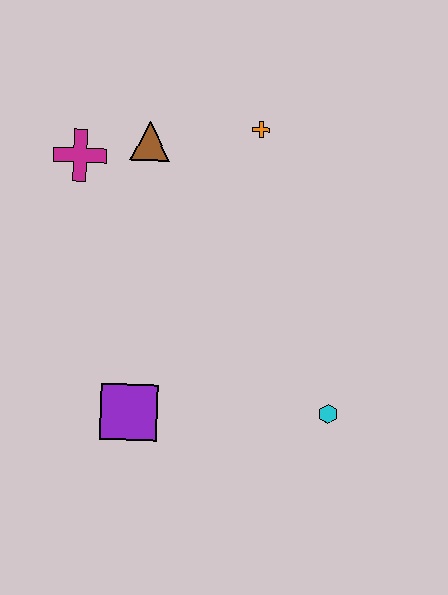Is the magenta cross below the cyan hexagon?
No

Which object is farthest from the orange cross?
The purple square is farthest from the orange cross.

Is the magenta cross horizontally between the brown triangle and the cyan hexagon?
No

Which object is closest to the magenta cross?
The brown triangle is closest to the magenta cross.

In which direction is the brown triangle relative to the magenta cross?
The brown triangle is to the right of the magenta cross.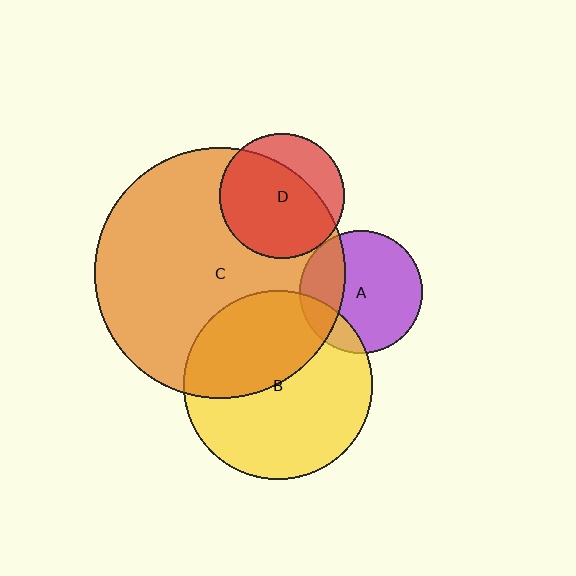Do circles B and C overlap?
Yes.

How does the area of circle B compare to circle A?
Approximately 2.3 times.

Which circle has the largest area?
Circle C (orange).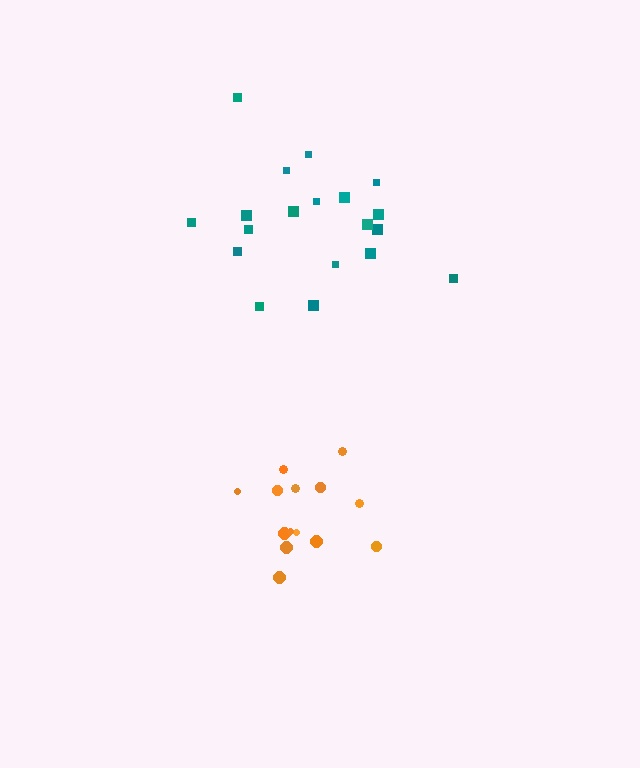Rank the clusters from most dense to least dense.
teal, orange.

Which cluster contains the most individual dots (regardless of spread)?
Teal (19).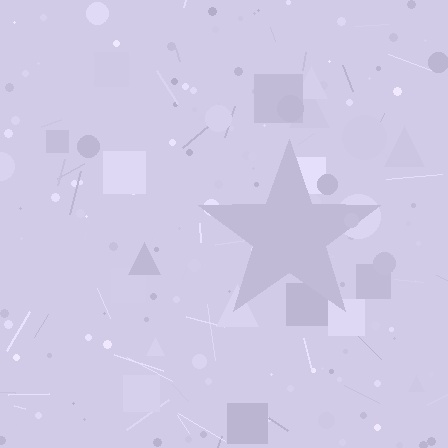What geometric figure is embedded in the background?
A star is embedded in the background.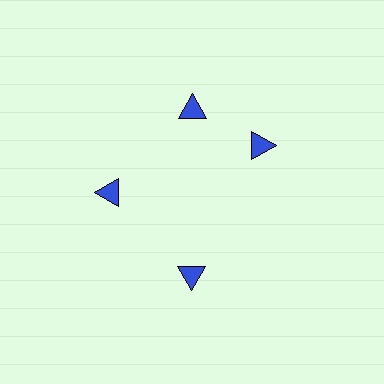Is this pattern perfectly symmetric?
No. The 4 blue triangles are arranged in a ring, but one element near the 3 o'clock position is rotated out of alignment along the ring, breaking the 4-fold rotational symmetry.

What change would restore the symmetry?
The symmetry would be restored by rotating it back into even spacing with its neighbors so that all 4 triangles sit at equal angles and equal distance from the center.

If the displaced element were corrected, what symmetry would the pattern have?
It would have 4-fold rotational symmetry — the pattern would map onto itself every 90 degrees.